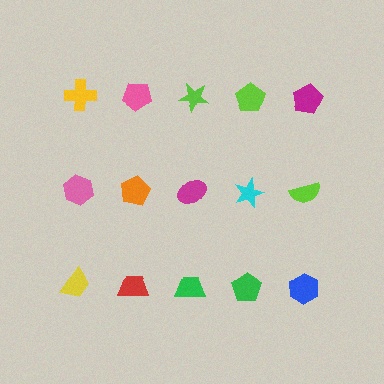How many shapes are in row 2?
5 shapes.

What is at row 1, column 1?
A yellow cross.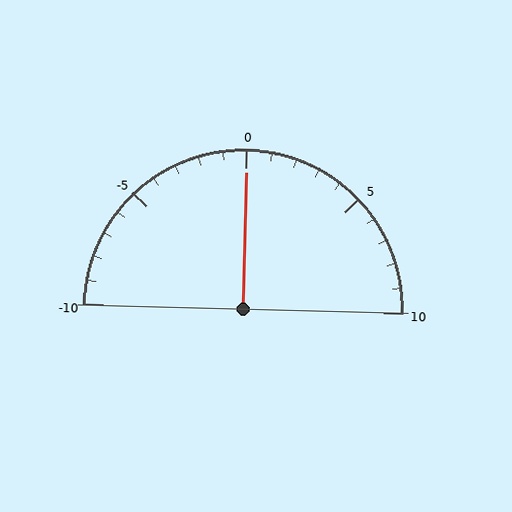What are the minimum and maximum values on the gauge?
The gauge ranges from -10 to 10.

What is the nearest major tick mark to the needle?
The nearest major tick mark is 0.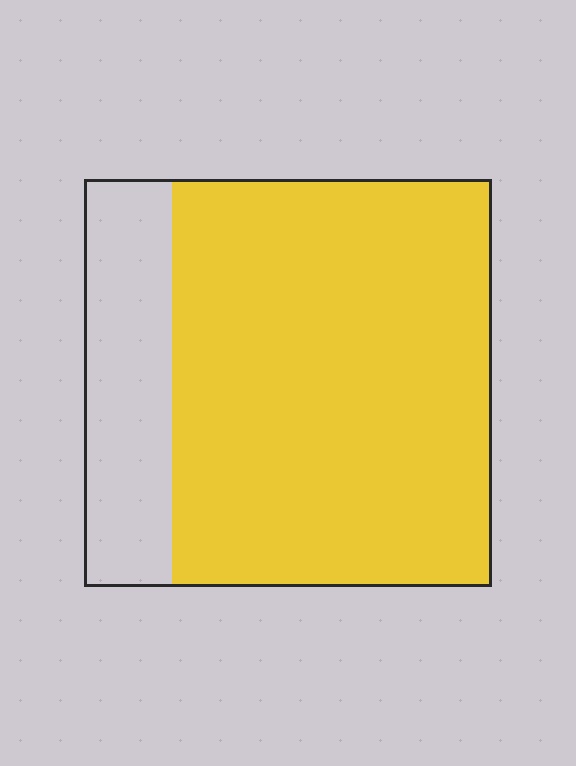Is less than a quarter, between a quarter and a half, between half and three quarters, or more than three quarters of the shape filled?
More than three quarters.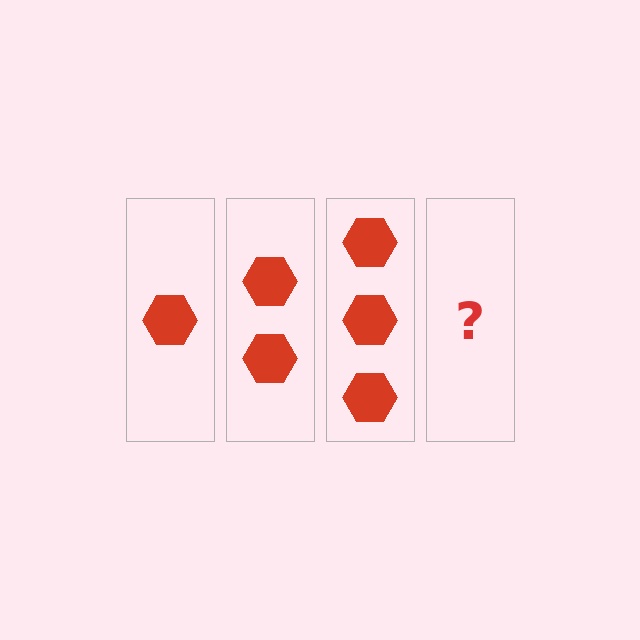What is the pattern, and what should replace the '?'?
The pattern is that each step adds one more hexagon. The '?' should be 4 hexagons.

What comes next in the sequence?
The next element should be 4 hexagons.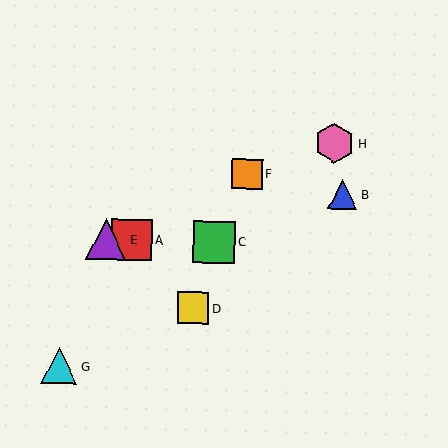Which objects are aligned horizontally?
Objects A, C, E are aligned horizontally.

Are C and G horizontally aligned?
No, C is at y≈242 and G is at y≈366.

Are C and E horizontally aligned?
Yes, both are at y≈242.